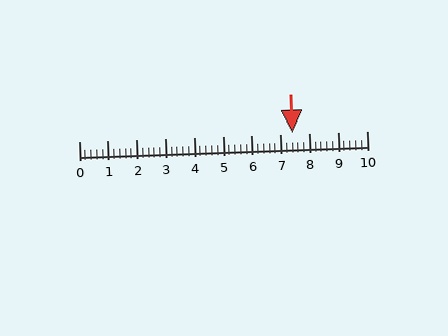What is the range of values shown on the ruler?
The ruler shows values from 0 to 10.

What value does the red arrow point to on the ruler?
The red arrow points to approximately 7.4.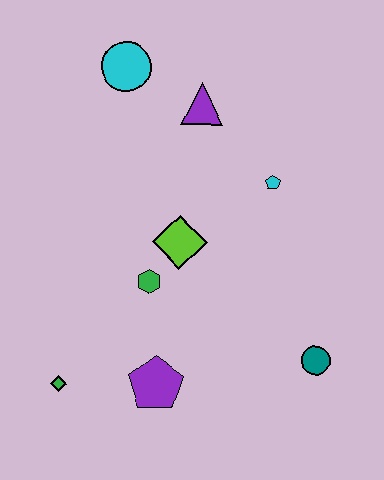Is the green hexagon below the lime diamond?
Yes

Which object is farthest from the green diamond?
The cyan circle is farthest from the green diamond.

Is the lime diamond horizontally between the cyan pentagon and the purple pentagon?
Yes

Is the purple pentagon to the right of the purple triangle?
No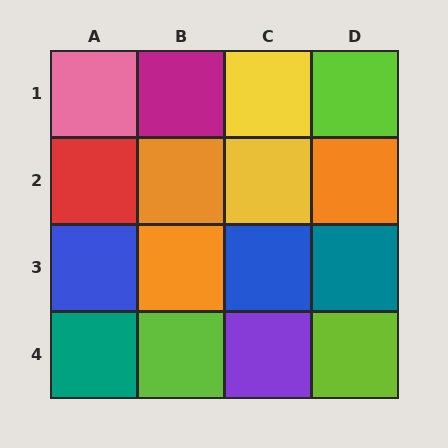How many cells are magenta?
1 cell is magenta.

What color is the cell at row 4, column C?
Purple.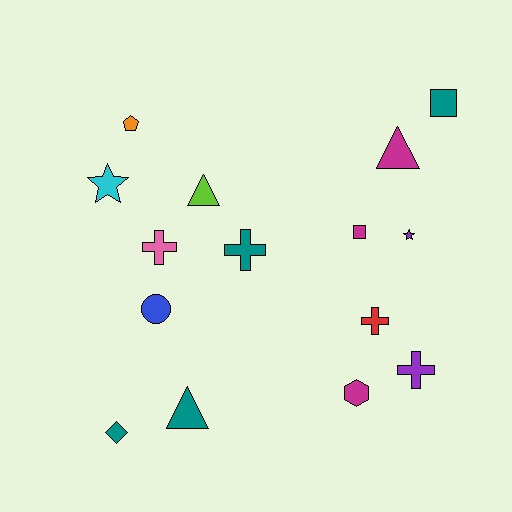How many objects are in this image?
There are 15 objects.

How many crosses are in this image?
There are 4 crosses.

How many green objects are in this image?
There are no green objects.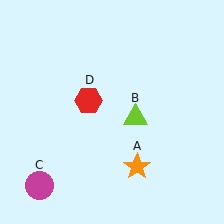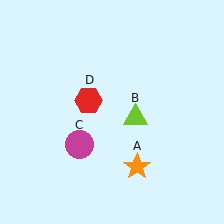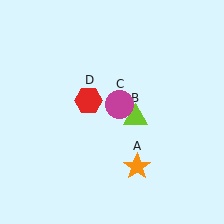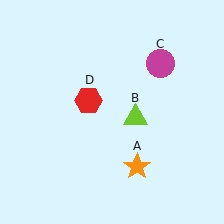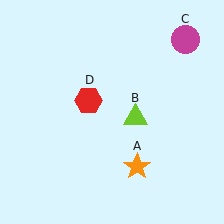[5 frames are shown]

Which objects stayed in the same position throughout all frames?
Orange star (object A) and lime triangle (object B) and red hexagon (object D) remained stationary.